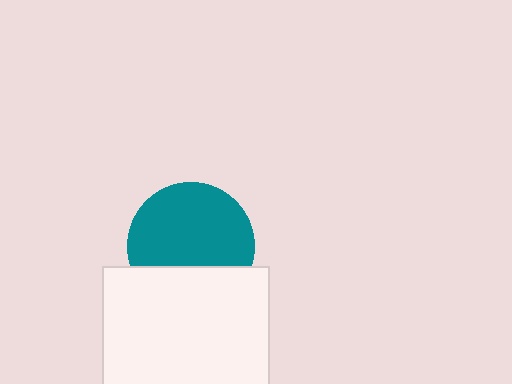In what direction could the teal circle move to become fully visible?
The teal circle could move up. That would shift it out from behind the white square entirely.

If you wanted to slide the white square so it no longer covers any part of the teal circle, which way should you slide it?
Slide it down — that is the most direct way to separate the two shapes.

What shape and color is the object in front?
The object in front is a white square.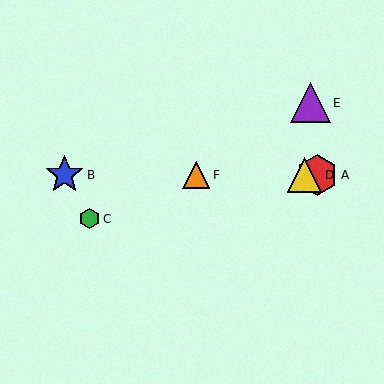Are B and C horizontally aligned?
No, B is at y≈175 and C is at y≈219.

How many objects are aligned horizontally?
4 objects (A, B, D, F) are aligned horizontally.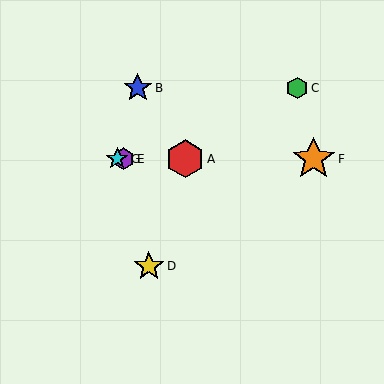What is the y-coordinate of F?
Object F is at y≈159.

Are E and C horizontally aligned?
No, E is at y≈159 and C is at y≈88.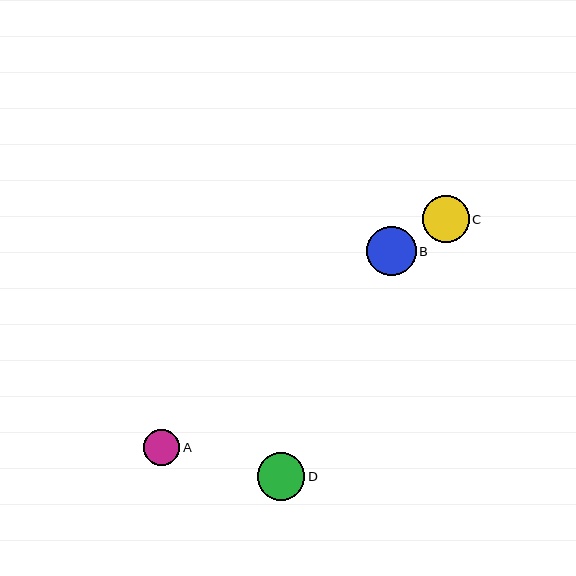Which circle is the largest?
Circle B is the largest with a size of approximately 49 pixels.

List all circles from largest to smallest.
From largest to smallest: B, D, C, A.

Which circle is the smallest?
Circle A is the smallest with a size of approximately 36 pixels.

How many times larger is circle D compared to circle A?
Circle D is approximately 1.3 times the size of circle A.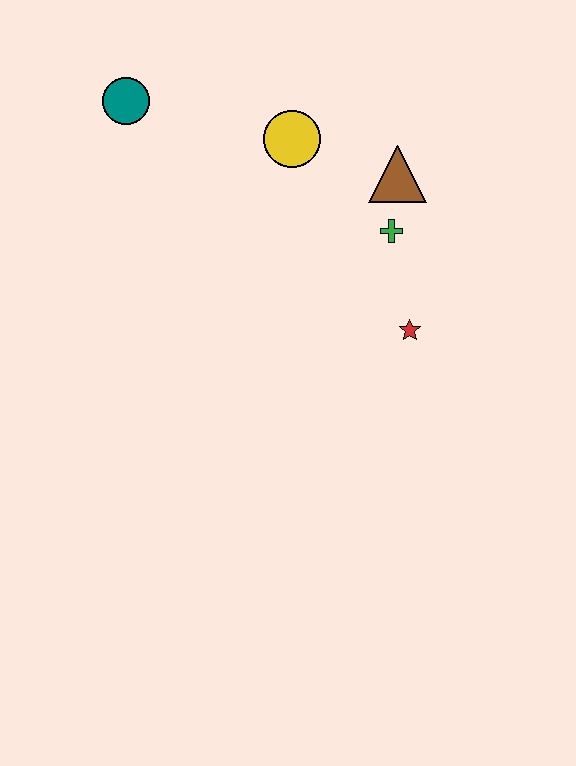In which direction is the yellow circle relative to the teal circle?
The yellow circle is to the right of the teal circle.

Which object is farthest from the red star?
The teal circle is farthest from the red star.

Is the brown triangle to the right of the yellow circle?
Yes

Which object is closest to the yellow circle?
The brown triangle is closest to the yellow circle.